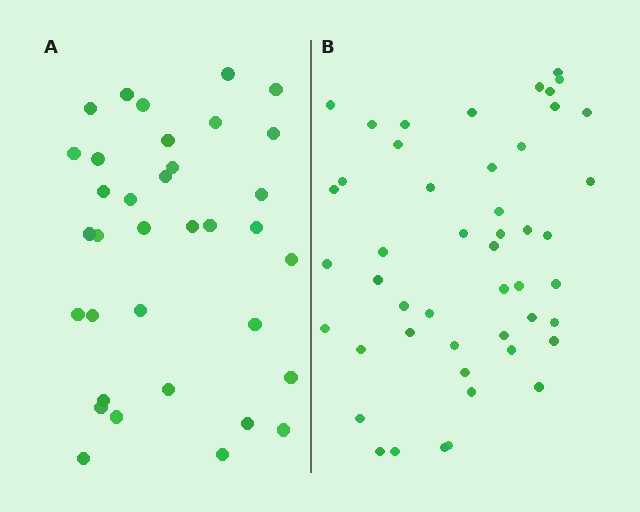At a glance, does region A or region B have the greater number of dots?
Region B (the right region) has more dots.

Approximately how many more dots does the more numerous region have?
Region B has approximately 15 more dots than region A.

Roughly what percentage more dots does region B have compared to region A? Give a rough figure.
About 35% more.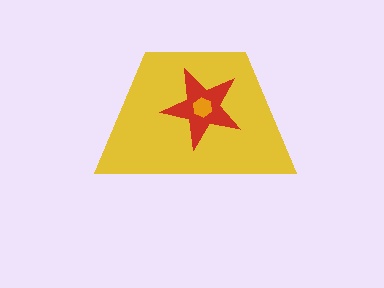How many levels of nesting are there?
3.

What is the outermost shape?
The yellow trapezoid.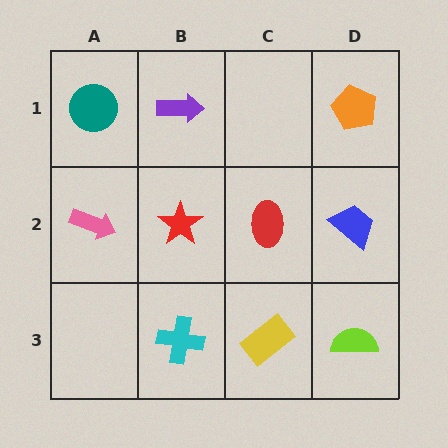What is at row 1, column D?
An orange pentagon.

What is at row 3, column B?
A cyan cross.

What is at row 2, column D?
A blue trapezoid.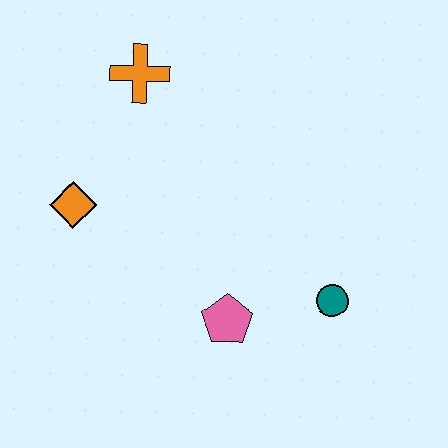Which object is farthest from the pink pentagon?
The orange cross is farthest from the pink pentagon.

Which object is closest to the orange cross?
The orange diamond is closest to the orange cross.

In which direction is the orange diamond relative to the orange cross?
The orange diamond is below the orange cross.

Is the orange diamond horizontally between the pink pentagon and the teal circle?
No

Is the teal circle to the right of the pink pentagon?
Yes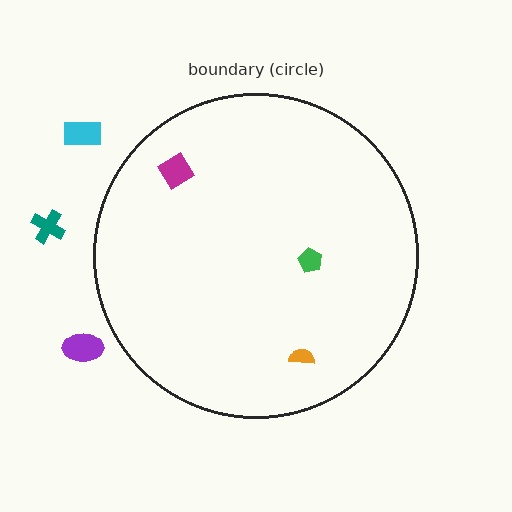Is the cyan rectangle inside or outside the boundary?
Outside.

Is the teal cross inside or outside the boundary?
Outside.